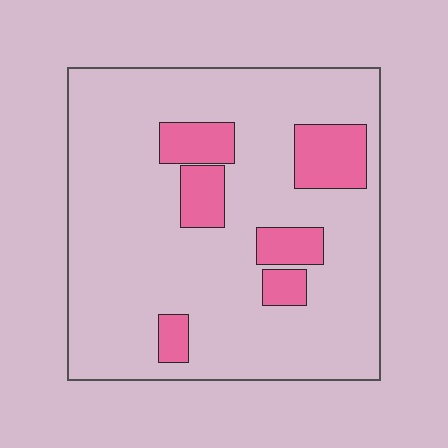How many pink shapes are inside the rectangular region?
6.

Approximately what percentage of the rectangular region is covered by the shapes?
Approximately 15%.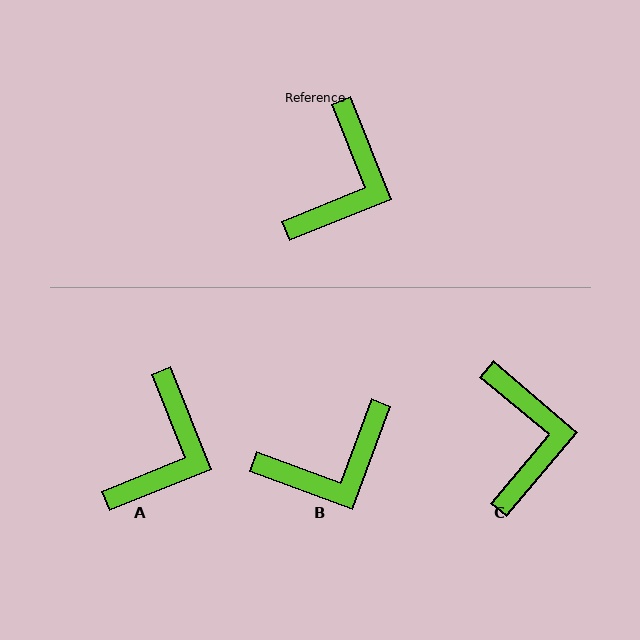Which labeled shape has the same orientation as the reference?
A.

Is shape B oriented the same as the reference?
No, it is off by about 42 degrees.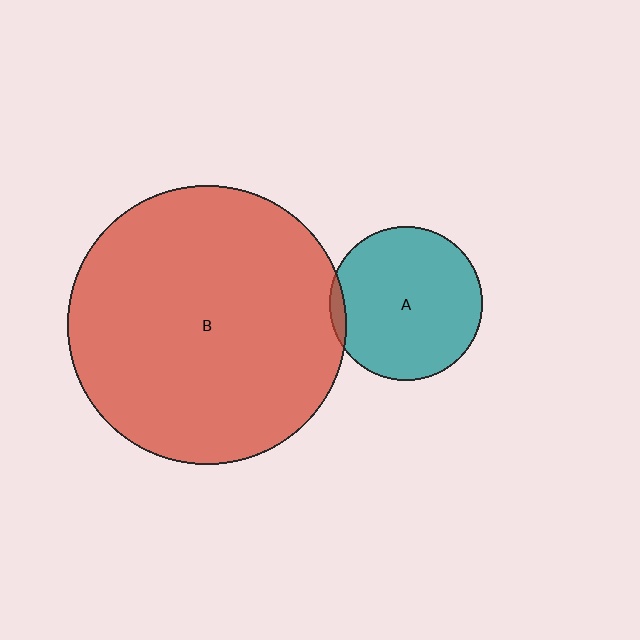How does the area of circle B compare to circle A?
Approximately 3.3 times.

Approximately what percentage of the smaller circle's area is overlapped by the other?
Approximately 5%.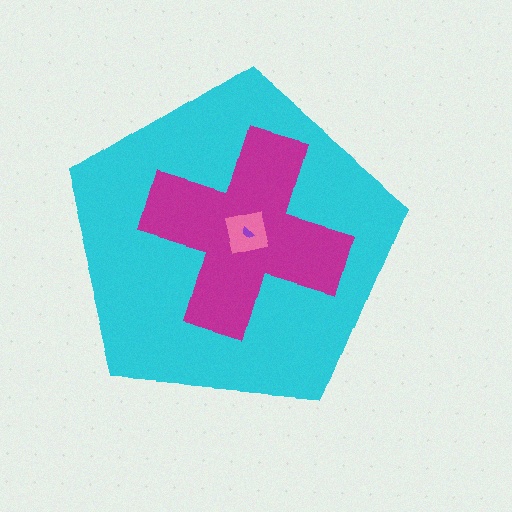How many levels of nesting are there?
4.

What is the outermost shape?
The cyan pentagon.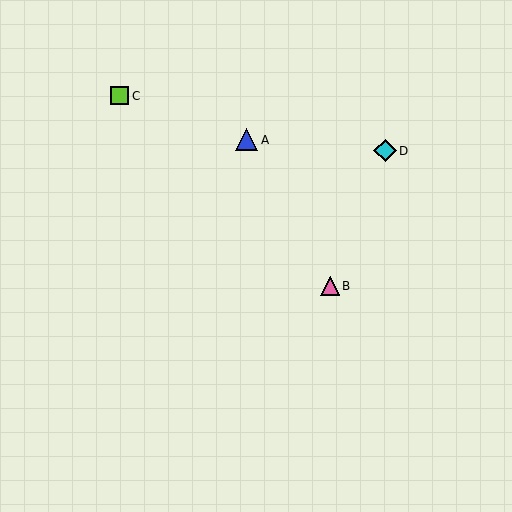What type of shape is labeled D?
Shape D is a cyan diamond.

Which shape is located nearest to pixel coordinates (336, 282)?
The pink triangle (labeled B) at (330, 286) is nearest to that location.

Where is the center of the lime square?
The center of the lime square is at (120, 96).